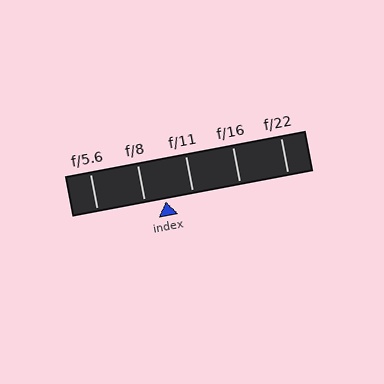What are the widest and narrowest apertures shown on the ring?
The widest aperture shown is f/5.6 and the narrowest is f/22.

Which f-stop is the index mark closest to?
The index mark is closest to f/8.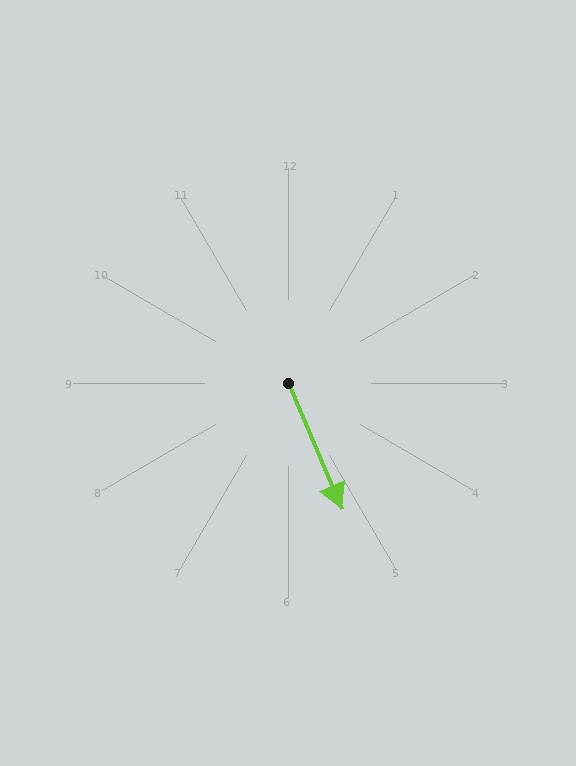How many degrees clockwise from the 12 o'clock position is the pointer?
Approximately 157 degrees.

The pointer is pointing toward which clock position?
Roughly 5 o'clock.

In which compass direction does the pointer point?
Southeast.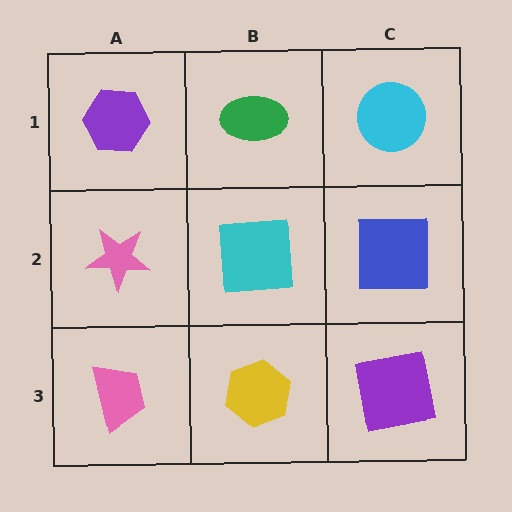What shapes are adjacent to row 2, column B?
A green ellipse (row 1, column B), a yellow hexagon (row 3, column B), a pink star (row 2, column A), a blue square (row 2, column C).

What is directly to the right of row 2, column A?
A cyan square.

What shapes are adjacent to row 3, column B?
A cyan square (row 2, column B), a pink trapezoid (row 3, column A), a purple square (row 3, column C).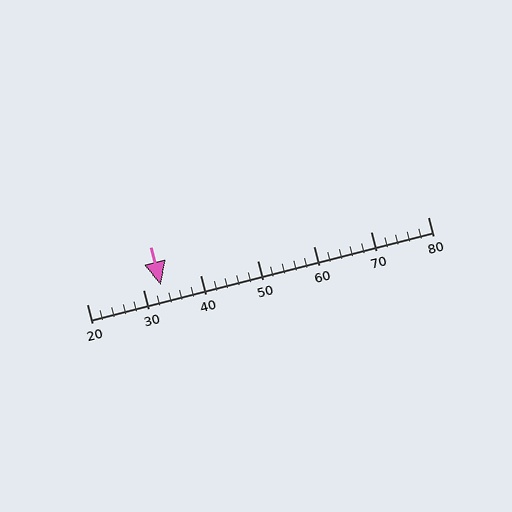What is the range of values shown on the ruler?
The ruler shows values from 20 to 80.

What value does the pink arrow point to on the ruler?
The pink arrow points to approximately 33.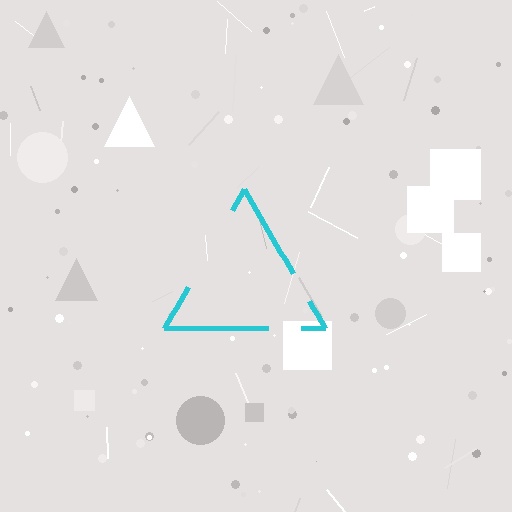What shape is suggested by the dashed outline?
The dashed outline suggests a triangle.